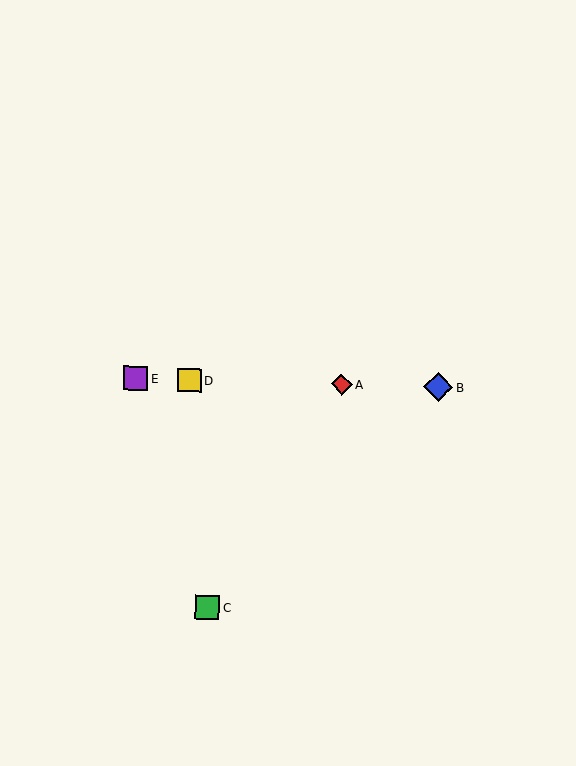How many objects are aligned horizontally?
4 objects (A, B, D, E) are aligned horizontally.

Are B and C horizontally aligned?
No, B is at y≈387 and C is at y≈608.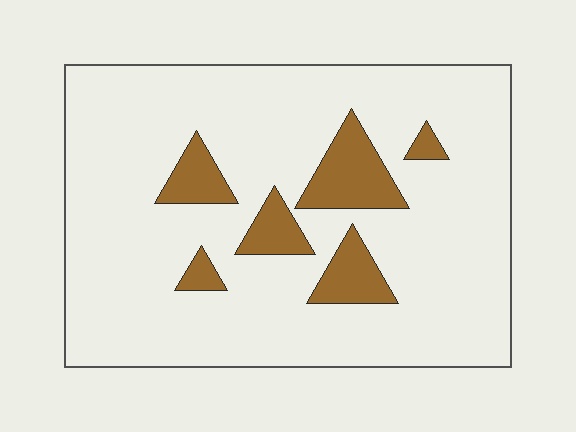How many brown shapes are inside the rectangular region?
6.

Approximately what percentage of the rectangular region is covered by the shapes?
Approximately 15%.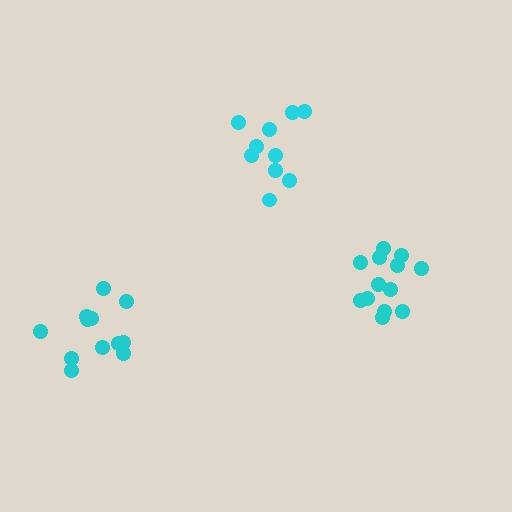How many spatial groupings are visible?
There are 3 spatial groupings.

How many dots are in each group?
Group 1: 13 dots, Group 2: 12 dots, Group 3: 10 dots (35 total).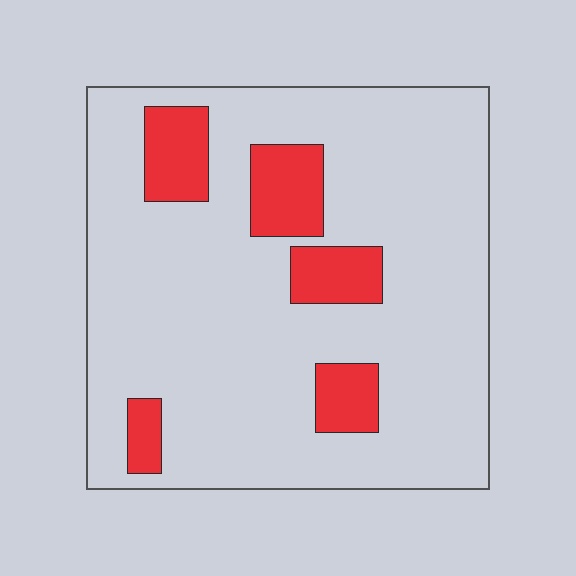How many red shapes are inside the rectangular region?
5.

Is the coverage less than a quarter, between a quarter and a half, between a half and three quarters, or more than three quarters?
Less than a quarter.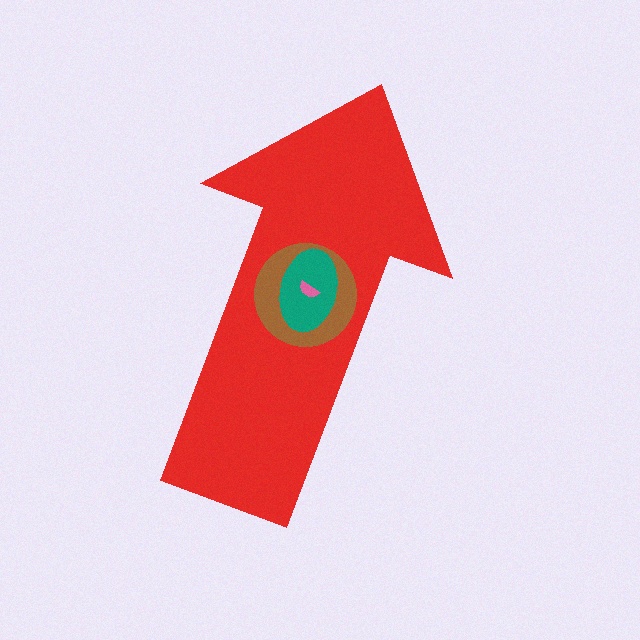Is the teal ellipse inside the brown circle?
Yes.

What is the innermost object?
The pink semicircle.